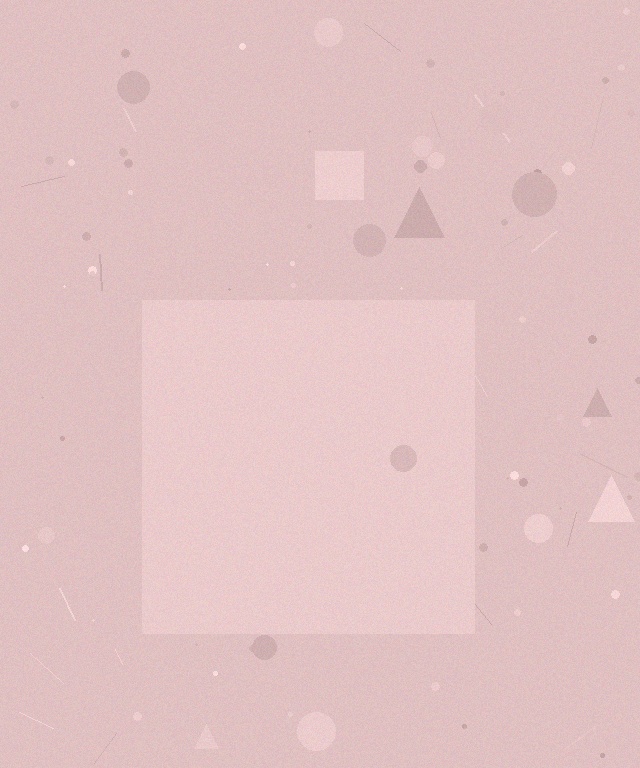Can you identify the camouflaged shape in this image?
The camouflaged shape is a square.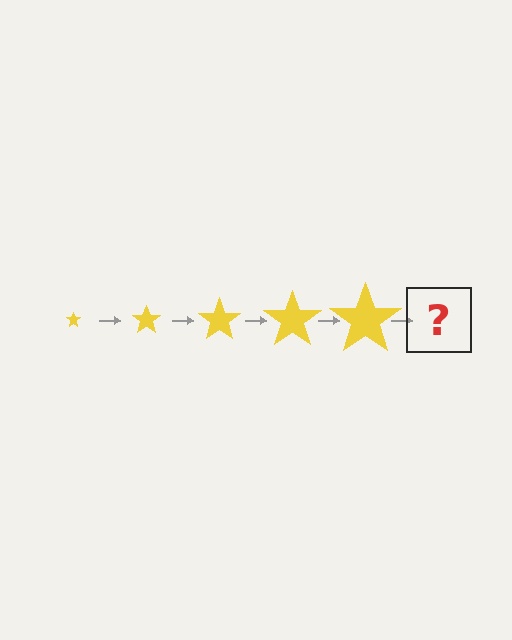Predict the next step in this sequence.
The next step is a yellow star, larger than the previous one.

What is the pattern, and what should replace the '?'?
The pattern is that the star gets progressively larger each step. The '?' should be a yellow star, larger than the previous one.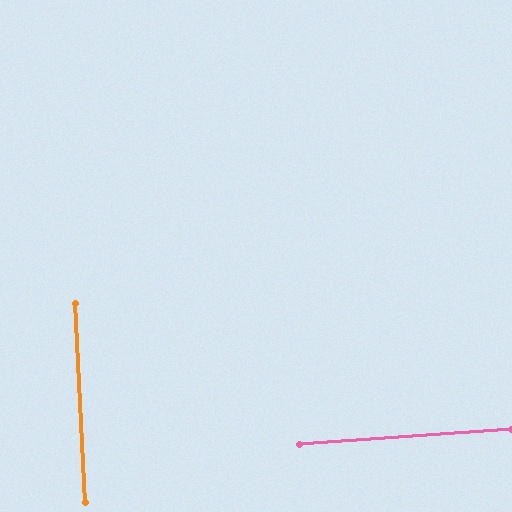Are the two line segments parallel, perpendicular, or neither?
Perpendicular — they meet at approximately 89°.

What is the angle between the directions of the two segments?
Approximately 89 degrees.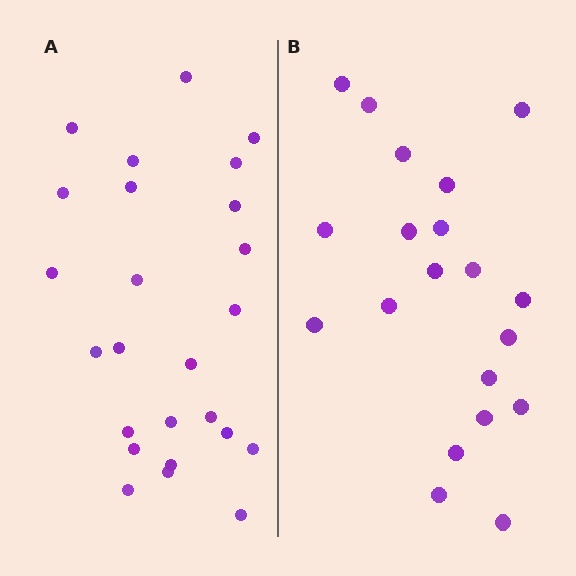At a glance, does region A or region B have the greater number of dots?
Region A (the left region) has more dots.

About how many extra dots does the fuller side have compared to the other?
Region A has about 5 more dots than region B.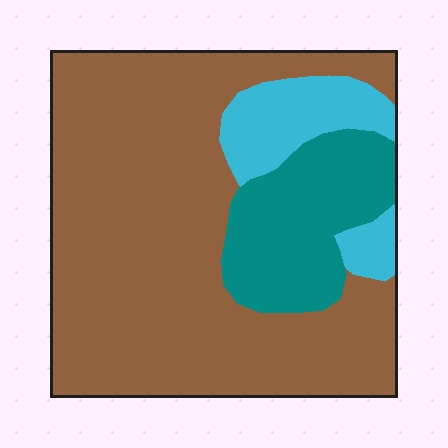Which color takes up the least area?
Cyan, at roughly 10%.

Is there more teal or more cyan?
Teal.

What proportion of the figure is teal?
Teal covers 18% of the figure.